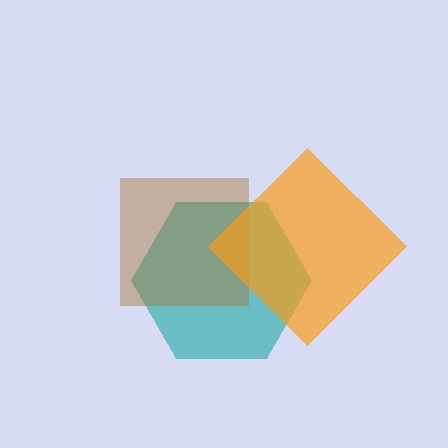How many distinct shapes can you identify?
There are 3 distinct shapes: a teal hexagon, a brown square, an orange diamond.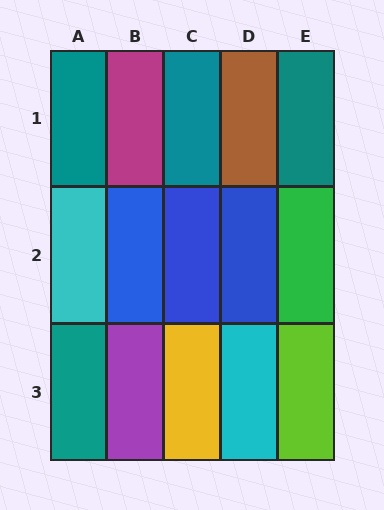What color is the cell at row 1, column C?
Teal.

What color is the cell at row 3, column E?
Lime.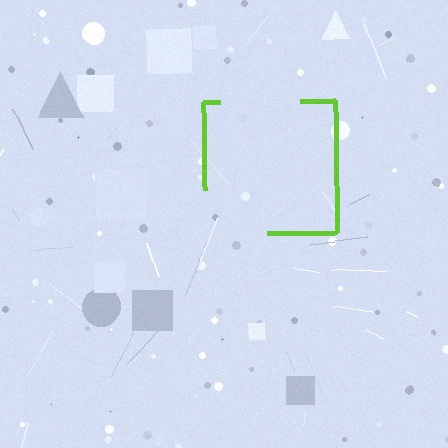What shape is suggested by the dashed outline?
The dashed outline suggests a square.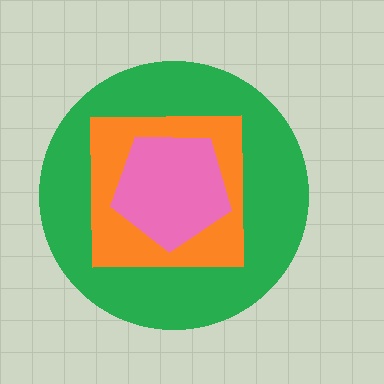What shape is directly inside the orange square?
The pink pentagon.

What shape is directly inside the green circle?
The orange square.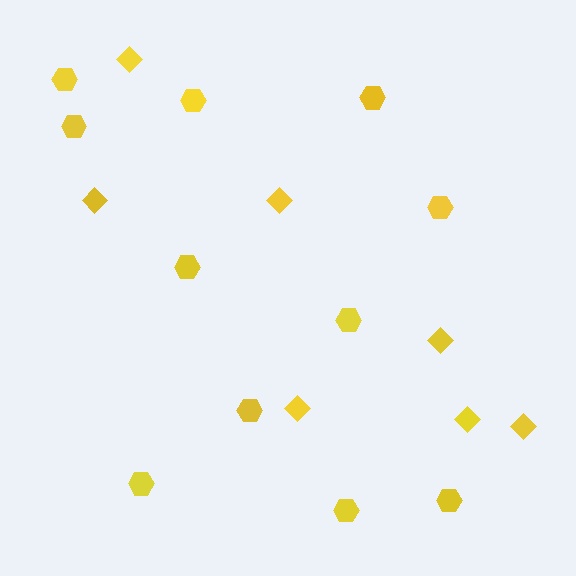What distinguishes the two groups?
There are 2 groups: one group of hexagons (11) and one group of diamonds (7).